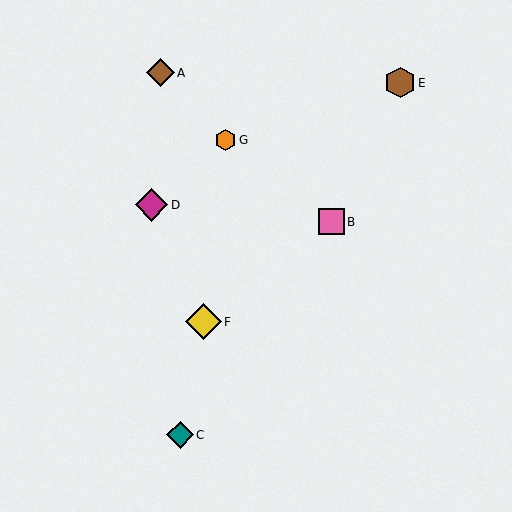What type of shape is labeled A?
Shape A is a brown diamond.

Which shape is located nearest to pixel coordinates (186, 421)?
The teal diamond (labeled C) at (180, 435) is nearest to that location.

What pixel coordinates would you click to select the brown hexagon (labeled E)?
Click at (400, 83) to select the brown hexagon E.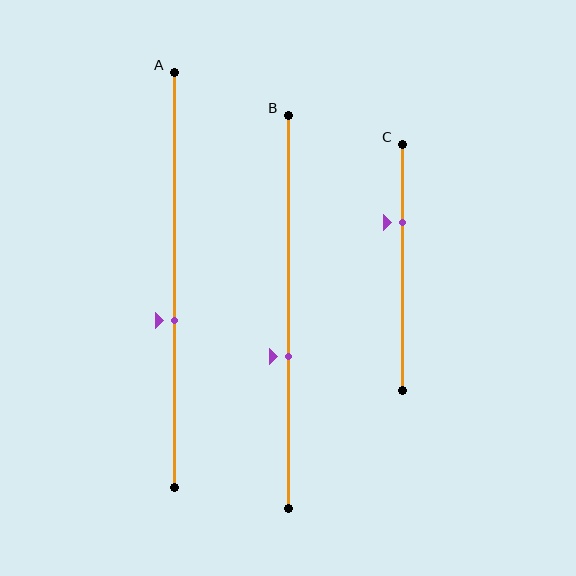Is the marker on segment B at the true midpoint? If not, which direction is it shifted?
No, the marker on segment B is shifted downward by about 11% of the segment length.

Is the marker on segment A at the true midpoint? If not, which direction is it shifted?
No, the marker on segment A is shifted downward by about 10% of the segment length.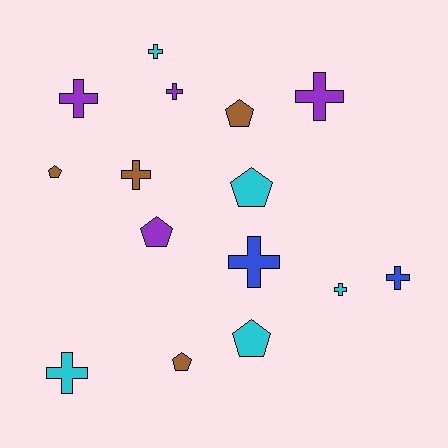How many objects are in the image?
There are 15 objects.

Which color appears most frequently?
Cyan, with 5 objects.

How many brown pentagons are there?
There are 3 brown pentagons.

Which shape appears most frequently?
Cross, with 9 objects.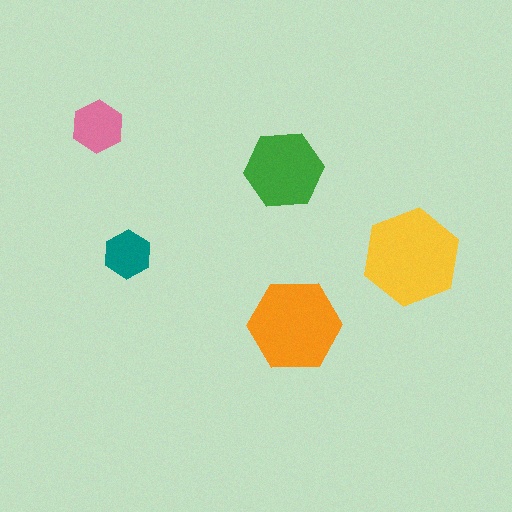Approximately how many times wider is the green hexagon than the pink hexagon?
About 1.5 times wider.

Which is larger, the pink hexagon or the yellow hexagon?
The yellow one.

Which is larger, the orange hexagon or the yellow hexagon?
The yellow one.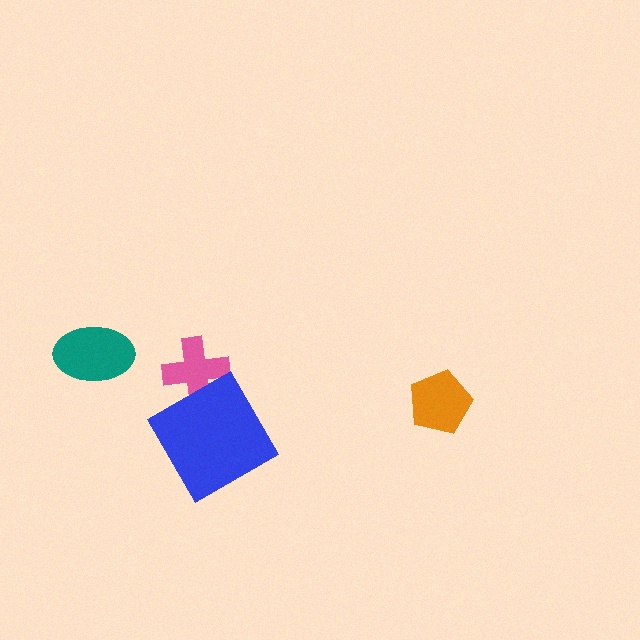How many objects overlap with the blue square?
1 object overlaps with the blue square.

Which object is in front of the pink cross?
The blue square is in front of the pink cross.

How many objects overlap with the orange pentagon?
0 objects overlap with the orange pentagon.